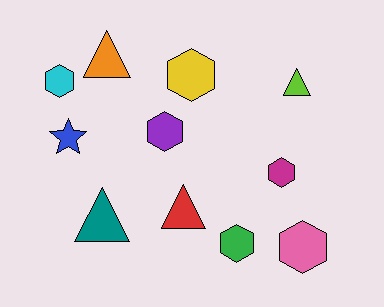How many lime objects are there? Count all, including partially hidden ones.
There is 1 lime object.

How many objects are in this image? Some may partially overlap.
There are 11 objects.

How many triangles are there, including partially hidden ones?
There are 4 triangles.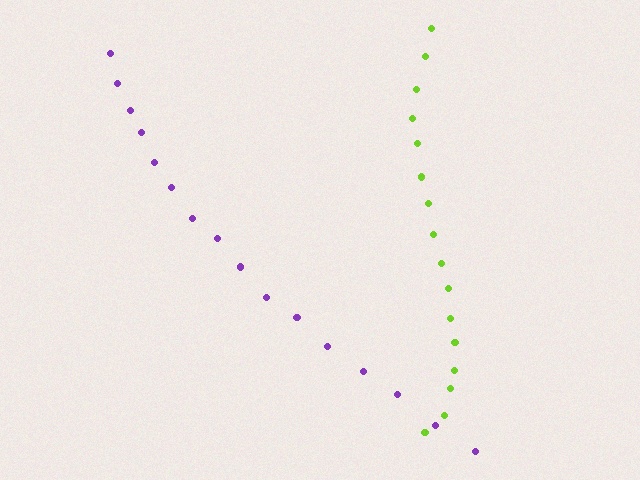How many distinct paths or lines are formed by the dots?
There are 2 distinct paths.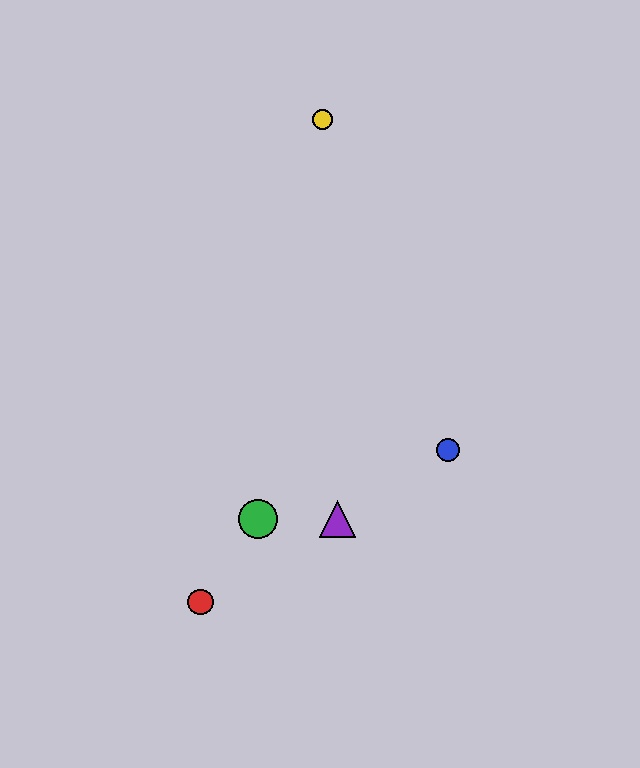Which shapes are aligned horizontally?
The green circle, the purple triangle are aligned horizontally.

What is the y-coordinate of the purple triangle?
The purple triangle is at y≈519.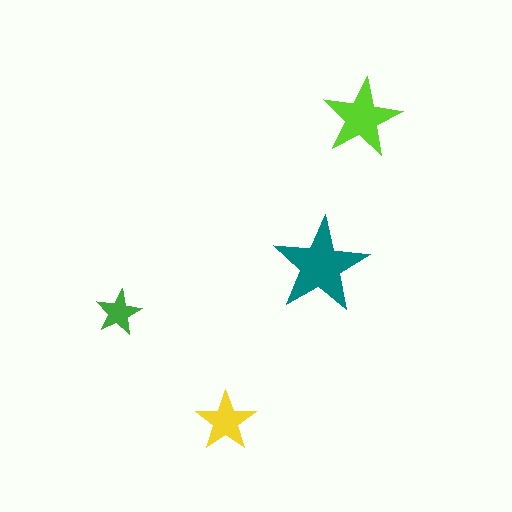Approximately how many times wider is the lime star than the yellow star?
About 1.5 times wider.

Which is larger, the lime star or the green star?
The lime one.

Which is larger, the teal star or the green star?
The teal one.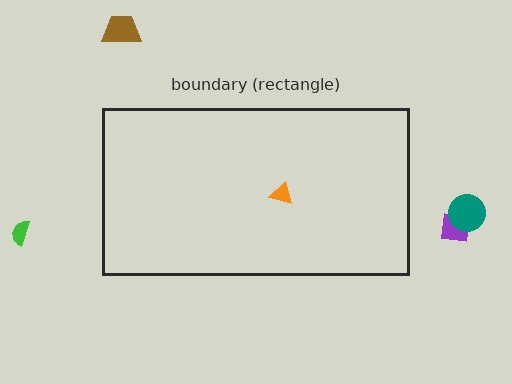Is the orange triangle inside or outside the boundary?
Inside.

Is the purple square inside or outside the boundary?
Outside.